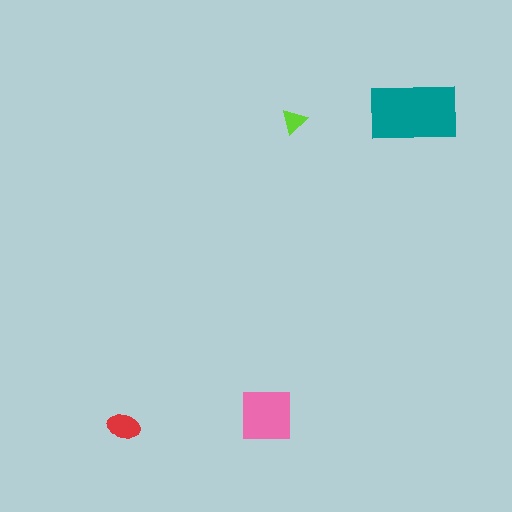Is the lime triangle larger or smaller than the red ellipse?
Smaller.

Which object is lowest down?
The red ellipse is bottommost.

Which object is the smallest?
The lime triangle.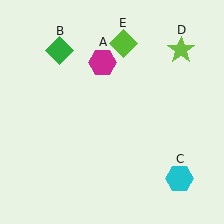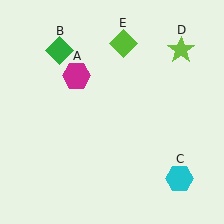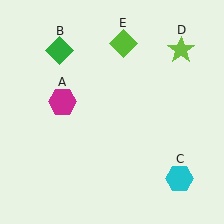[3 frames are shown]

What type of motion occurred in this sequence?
The magenta hexagon (object A) rotated counterclockwise around the center of the scene.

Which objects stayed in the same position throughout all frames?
Green diamond (object B) and cyan hexagon (object C) and lime star (object D) and lime diamond (object E) remained stationary.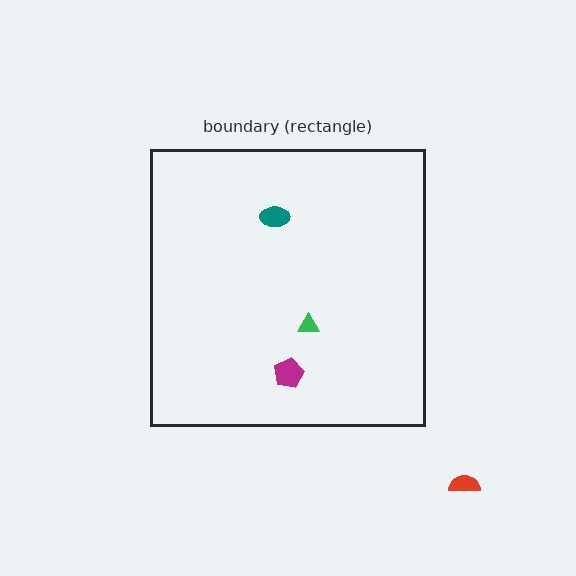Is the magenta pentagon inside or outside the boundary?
Inside.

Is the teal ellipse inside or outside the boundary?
Inside.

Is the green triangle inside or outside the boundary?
Inside.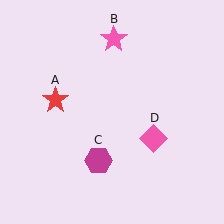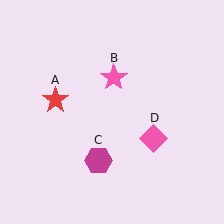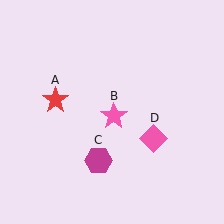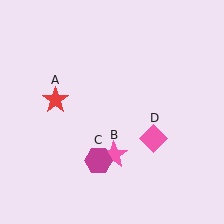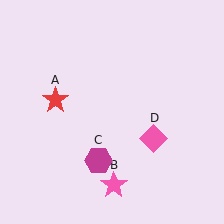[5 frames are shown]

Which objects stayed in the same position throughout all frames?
Red star (object A) and magenta hexagon (object C) and pink diamond (object D) remained stationary.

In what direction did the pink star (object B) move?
The pink star (object B) moved down.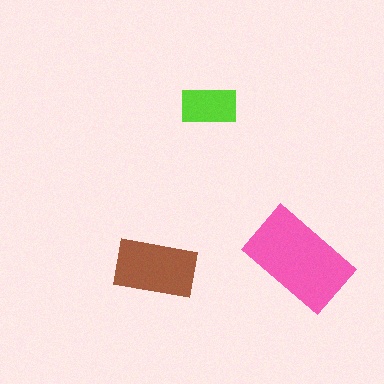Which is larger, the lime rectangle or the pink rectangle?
The pink one.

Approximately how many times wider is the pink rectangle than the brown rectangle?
About 1.5 times wider.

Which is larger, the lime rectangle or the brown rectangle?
The brown one.